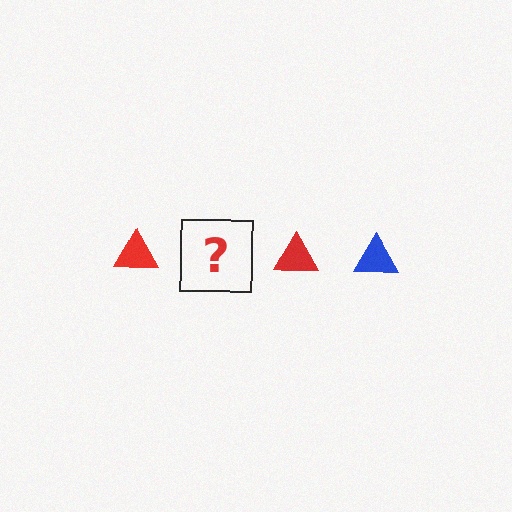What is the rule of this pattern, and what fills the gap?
The rule is that the pattern cycles through red, blue triangles. The gap should be filled with a blue triangle.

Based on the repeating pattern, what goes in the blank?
The blank should be a blue triangle.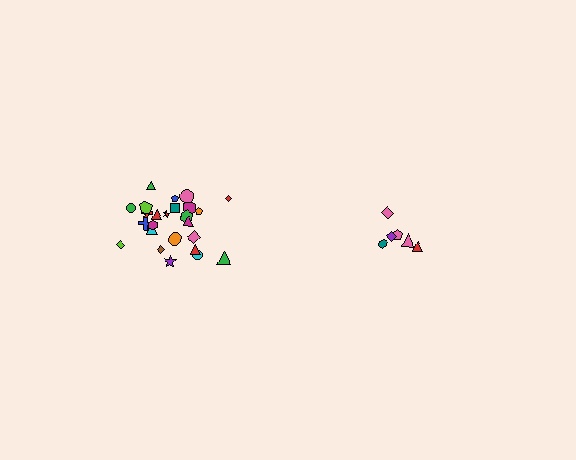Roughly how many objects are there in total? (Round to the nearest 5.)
Roughly 30 objects in total.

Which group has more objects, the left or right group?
The left group.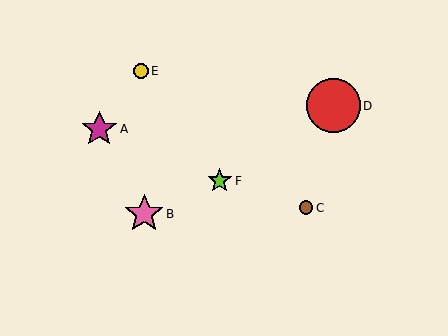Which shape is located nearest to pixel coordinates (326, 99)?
The red circle (labeled D) at (333, 106) is nearest to that location.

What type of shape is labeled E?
Shape E is a yellow circle.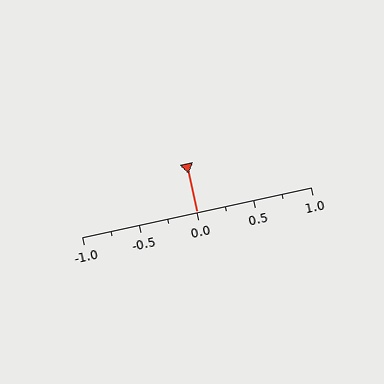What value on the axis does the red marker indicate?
The marker indicates approximately 0.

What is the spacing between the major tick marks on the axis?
The major ticks are spaced 0.5 apart.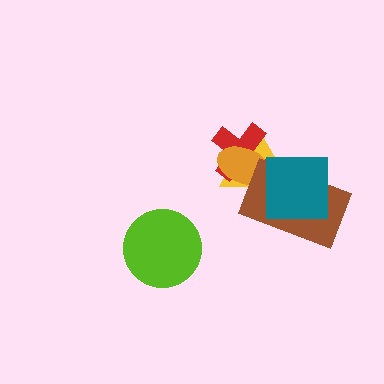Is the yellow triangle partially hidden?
Yes, it is partially covered by another shape.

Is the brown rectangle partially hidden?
Yes, it is partially covered by another shape.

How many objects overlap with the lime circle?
0 objects overlap with the lime circle.